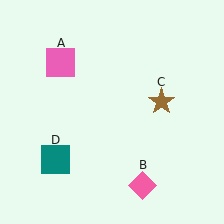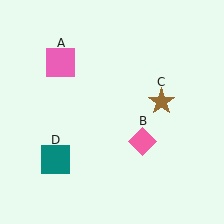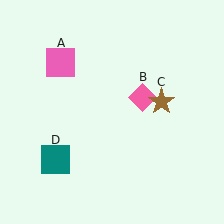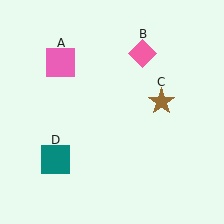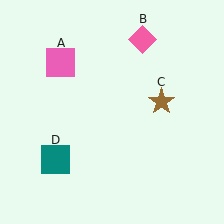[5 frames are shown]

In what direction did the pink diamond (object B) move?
The pink diamond (object B) moved up.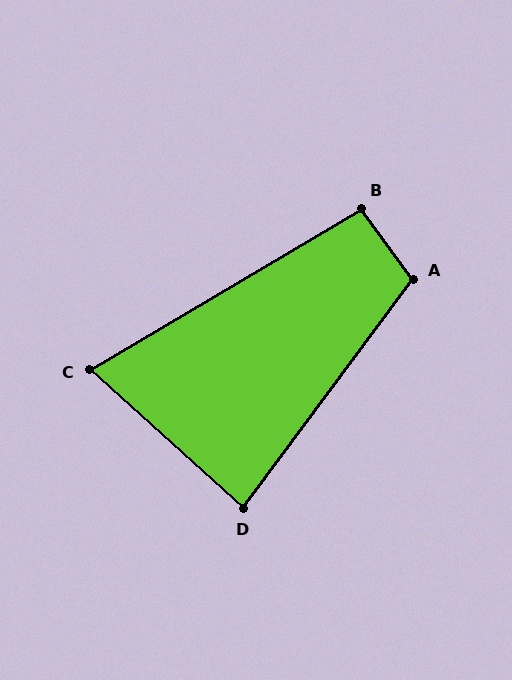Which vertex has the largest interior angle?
A, at approximately 107 degrees.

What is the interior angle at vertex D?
Approximately 84 degrees (acute).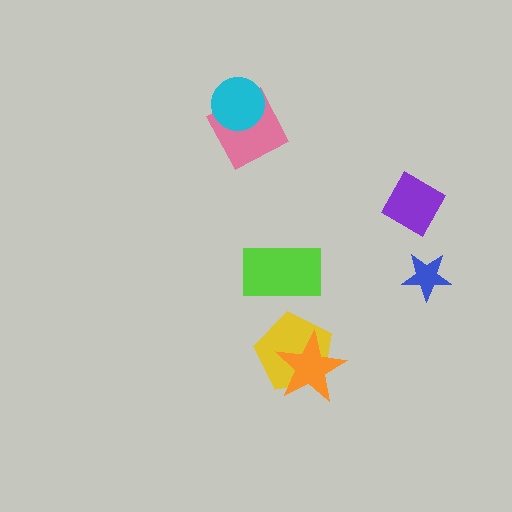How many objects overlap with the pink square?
1 object overlaps with the pink square.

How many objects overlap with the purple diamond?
0 objects overlap with the purple diamond.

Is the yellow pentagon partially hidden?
Yes, it is partially covered by another shape.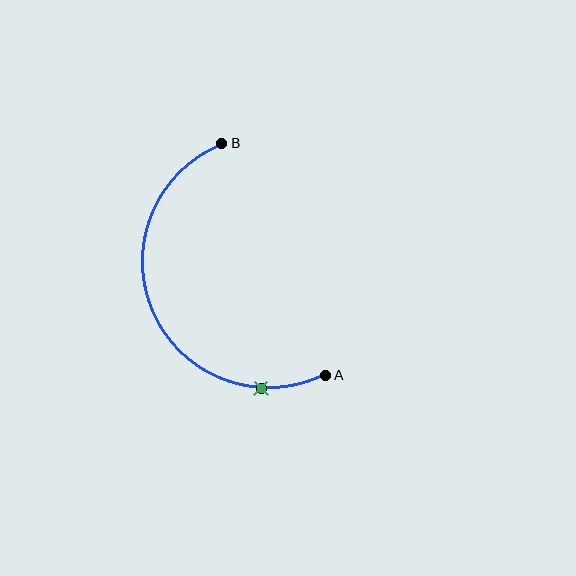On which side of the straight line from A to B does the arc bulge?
The arc bulges to the left of the straight line connecting A and B.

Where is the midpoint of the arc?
The arc midpoint is the point on the curve farthest from the straight line joining A and B. It sits to the left of that line.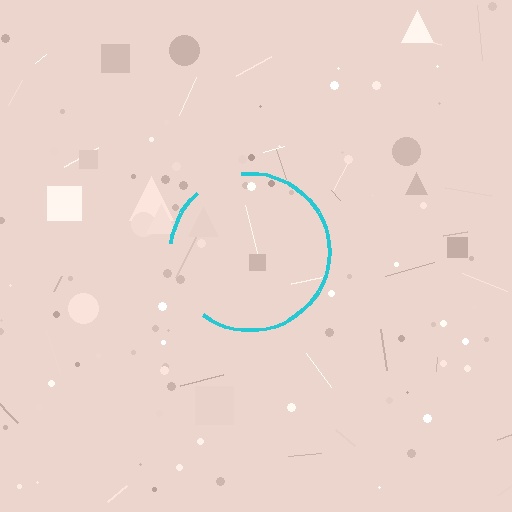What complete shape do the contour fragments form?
The contour fragments form a circle.